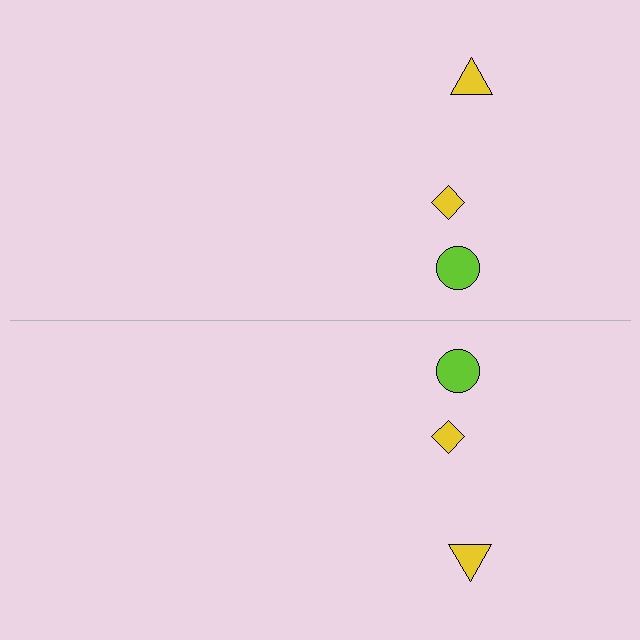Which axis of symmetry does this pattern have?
The pattern has a horizontal axis of symmetry running through the center of the image.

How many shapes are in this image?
There are 6 shapes in this image.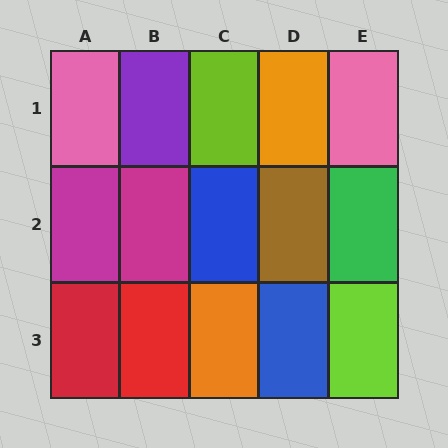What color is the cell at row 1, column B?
Purple.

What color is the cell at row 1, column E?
Pink.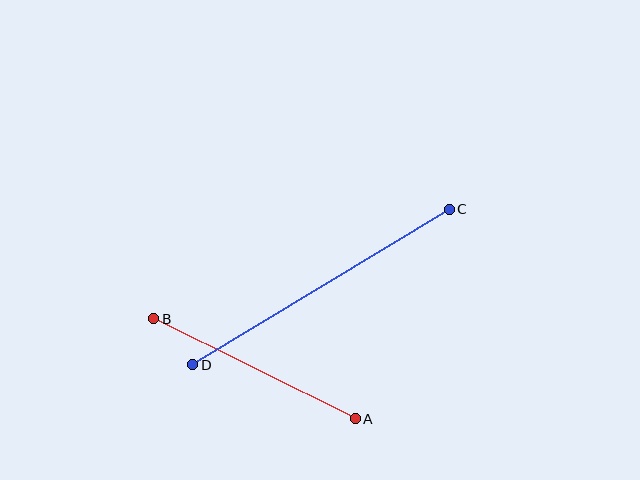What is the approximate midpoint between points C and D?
The midpoint is at approximately (321, 287) pixels.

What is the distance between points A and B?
The distance is approximately 225 pixels.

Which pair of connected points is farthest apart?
Points C and D are farthest apart.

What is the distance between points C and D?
The distance is approximately 300 pixels.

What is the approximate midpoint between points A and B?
The midpoint is at approximately (255, 369) pixels.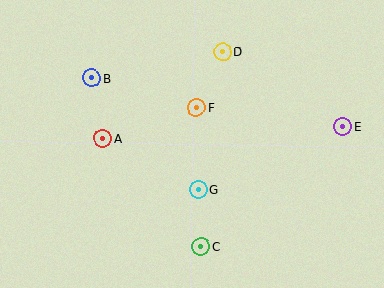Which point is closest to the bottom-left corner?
Point A is closest to the bottom-left corner.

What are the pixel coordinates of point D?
Point D is at (223, 52).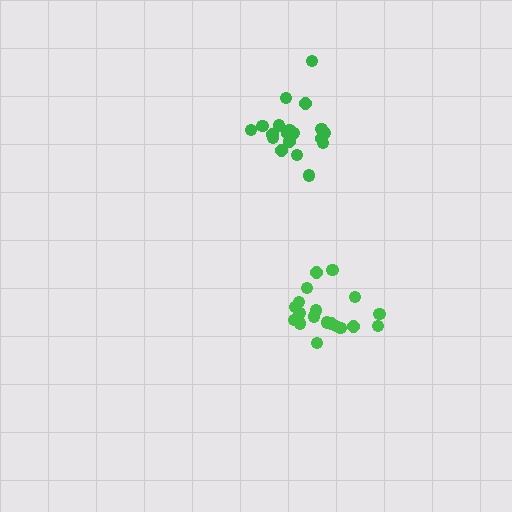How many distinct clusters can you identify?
There are 2 distinct clusters.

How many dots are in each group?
Group 1: 19 dots, Group 2: 20 dots (39 total).